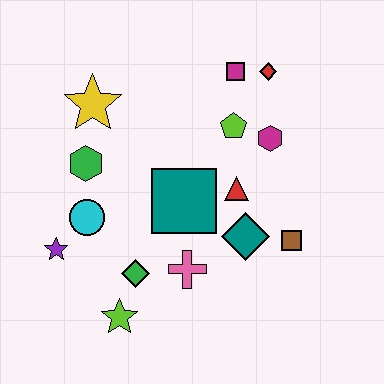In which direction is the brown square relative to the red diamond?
The brown square is below the red diamond.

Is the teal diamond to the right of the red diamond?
No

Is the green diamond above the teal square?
No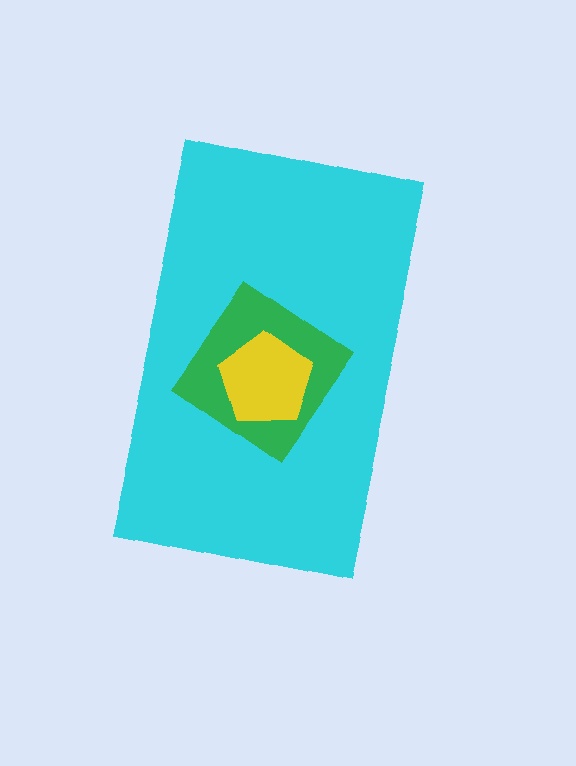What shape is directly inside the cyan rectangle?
The green diamond.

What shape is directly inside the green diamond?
The yellow pentagon.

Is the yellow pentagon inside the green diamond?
Yes.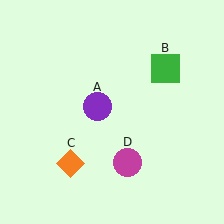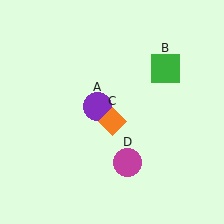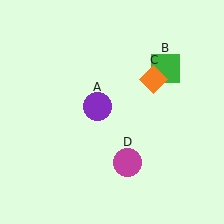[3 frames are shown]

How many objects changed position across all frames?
1 object changed position: orange diamond (object C).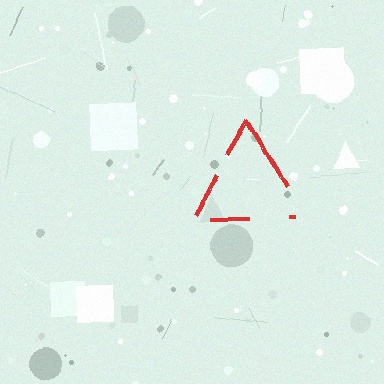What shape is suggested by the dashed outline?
The dashed outline suggests a triangle.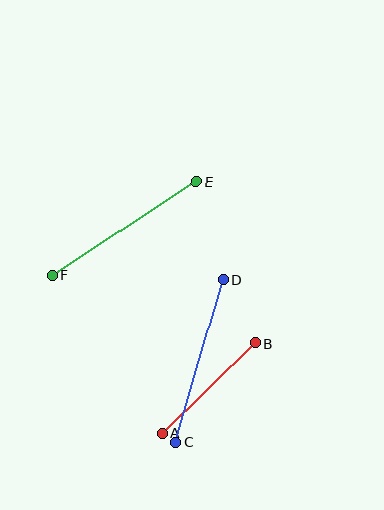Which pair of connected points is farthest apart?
Points E and F are farthest apart.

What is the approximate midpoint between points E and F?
The midpoint is at approximately (124, 229) pixels.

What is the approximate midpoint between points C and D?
The midpoint is at approximately (199, 361) pixels.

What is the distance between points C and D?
The distance is approximately 169 pixels.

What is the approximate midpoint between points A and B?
The midpoint is at approximately (209, 388) pixels.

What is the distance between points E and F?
The distance is approximately 172 pixels.